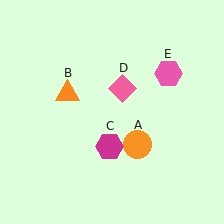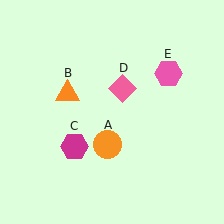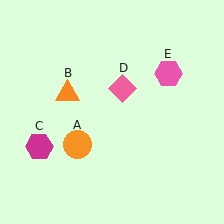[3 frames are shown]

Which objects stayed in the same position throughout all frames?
Orange triangle (object B) and pink diamond (object D) and pink hexagon (object E) remained stationary.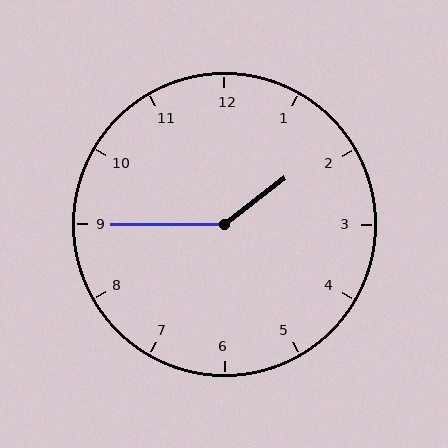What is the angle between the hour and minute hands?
Approximately 142 degrees.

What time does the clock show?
1:45.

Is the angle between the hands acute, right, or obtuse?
It is obtuse.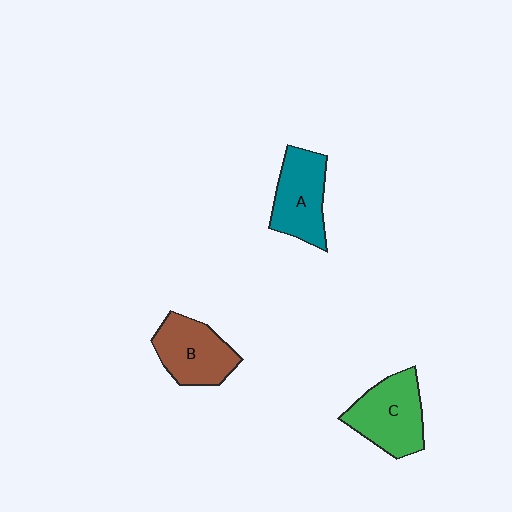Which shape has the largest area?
Shape C (green).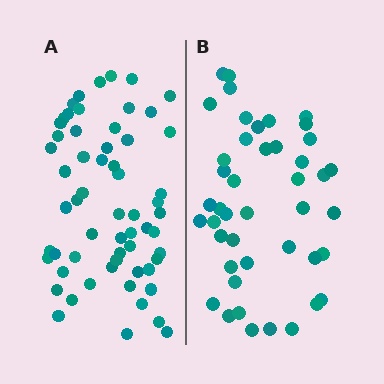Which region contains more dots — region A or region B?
Region A (the left region) has more dots.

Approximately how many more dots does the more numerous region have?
Region A has approximately 15 more dots than region B.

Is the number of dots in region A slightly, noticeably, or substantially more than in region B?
Region A has noticeably more, but not dramatically so. The ratio is roughly 1.4 to 1.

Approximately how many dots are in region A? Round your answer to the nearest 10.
About 60 dots.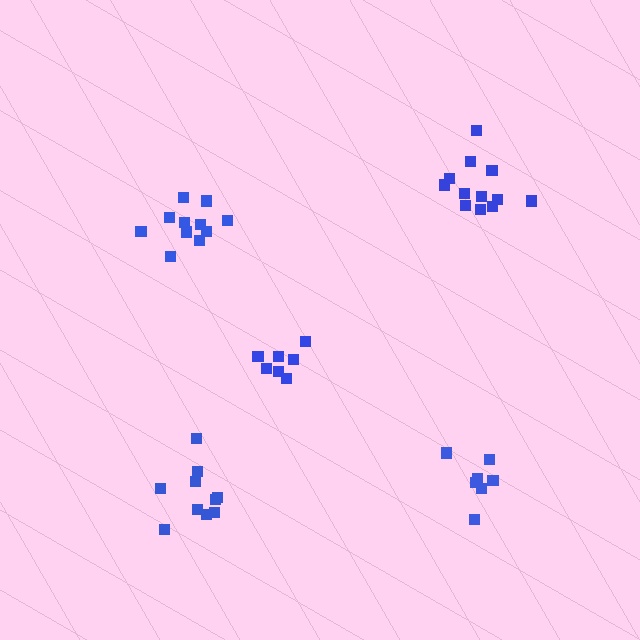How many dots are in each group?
Group 1: 7 dots, Group 2: 7 dots, Group 3: 10 dots, Group 4: 11 dots, Group 5: 12 dots (47 total).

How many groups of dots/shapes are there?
There are 5 groups.